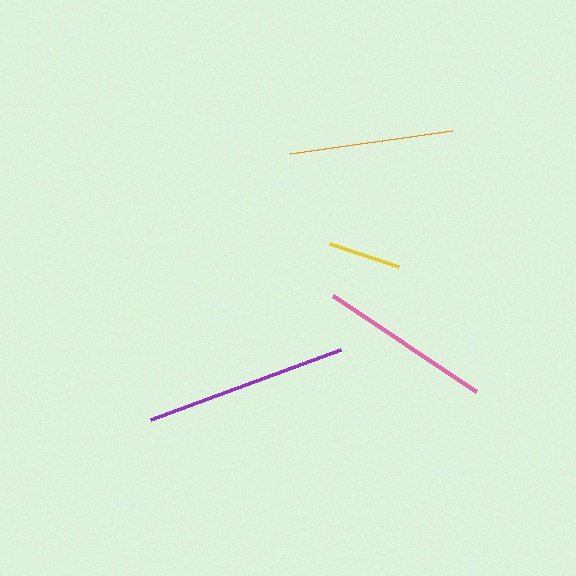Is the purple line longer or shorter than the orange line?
The purple line is longer than the orange line.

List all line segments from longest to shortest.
From longest to shortest: purple, pink, orange, yellow.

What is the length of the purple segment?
The purple segment is approximately 202 pixels long.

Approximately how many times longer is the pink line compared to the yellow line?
The pink line is approximately 2.4 times the length of the yellow line.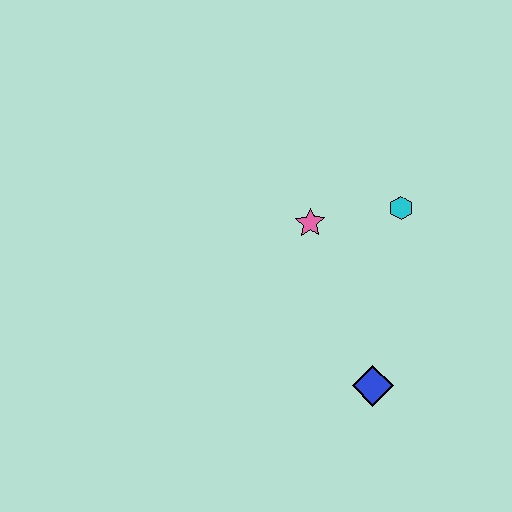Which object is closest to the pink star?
The cyan hexagon is closest to the pink star.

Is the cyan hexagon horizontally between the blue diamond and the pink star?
No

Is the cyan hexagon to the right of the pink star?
Yes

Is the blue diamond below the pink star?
Yes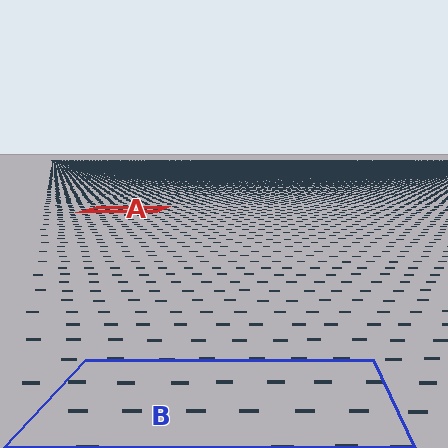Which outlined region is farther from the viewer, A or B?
Region A is farther from the viewer — the texture elements inside it appear smaller and more densely packed.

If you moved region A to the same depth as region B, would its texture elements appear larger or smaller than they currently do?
They would appear larger. At a closer depth, the same texture elements are projected at a bigger on-screen size.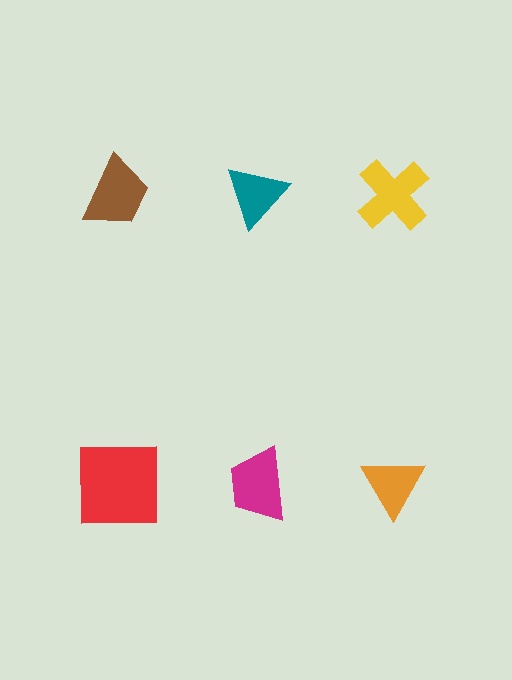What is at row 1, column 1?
A brown trapezoid.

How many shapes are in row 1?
3 shapes.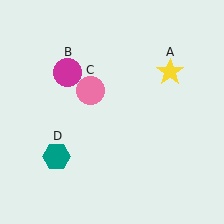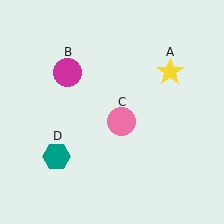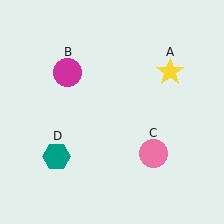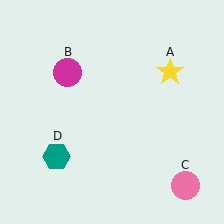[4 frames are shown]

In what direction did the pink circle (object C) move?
The pink circle (object C) moved down and to the right.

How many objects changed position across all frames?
1 object changed position: pink circle (object C).